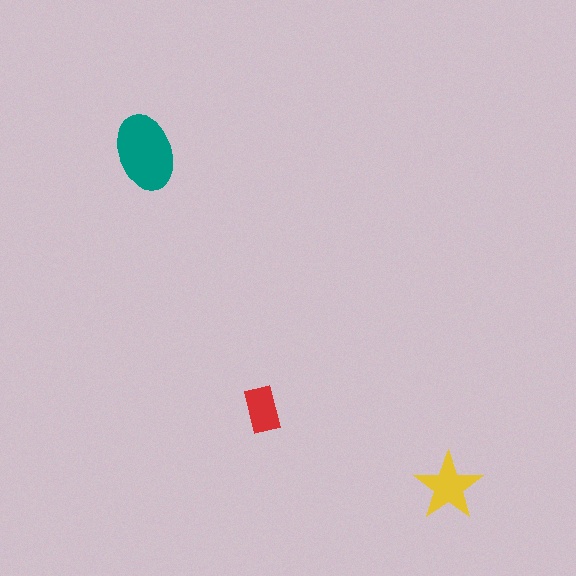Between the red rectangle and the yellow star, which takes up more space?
The yellow star.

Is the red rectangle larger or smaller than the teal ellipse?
Smaller.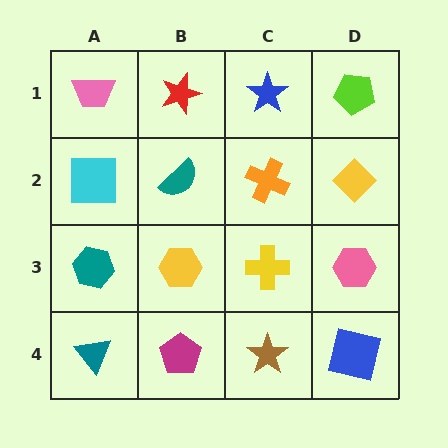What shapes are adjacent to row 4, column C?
A yellow cross (row 3, column C), a magenta pentagon (row 4, column B), a blue square (row 4, column D).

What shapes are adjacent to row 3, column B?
A teal semicircle (row 2, column B), a magenta pentagon (row 4, column B), a teal hexagon (row 3, column A), a yellow cross (row 3, column C).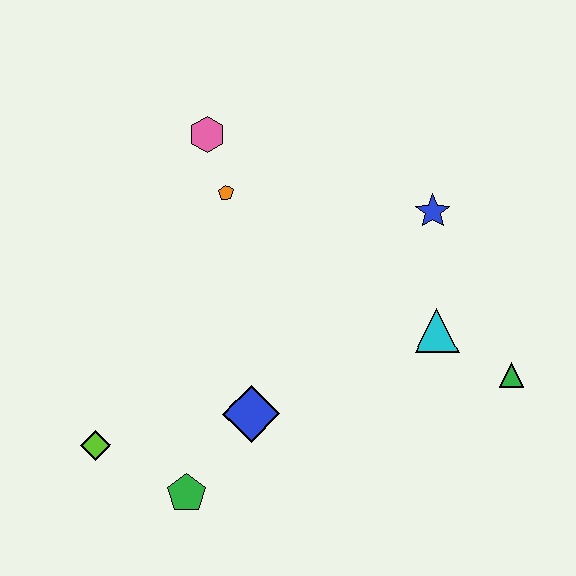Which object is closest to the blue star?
The cyan triangle is closest to the blue star.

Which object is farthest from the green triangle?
The lime diamond is farthest from the green triangle.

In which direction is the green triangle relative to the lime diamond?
The green triangle is to the right of the lime diamond.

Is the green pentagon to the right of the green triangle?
No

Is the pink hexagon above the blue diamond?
Yes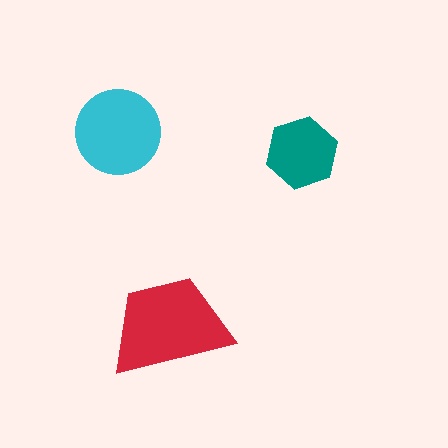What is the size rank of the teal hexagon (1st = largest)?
3rd.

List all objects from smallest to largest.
The teal hexagon, the cyan circle, the red trapezoid.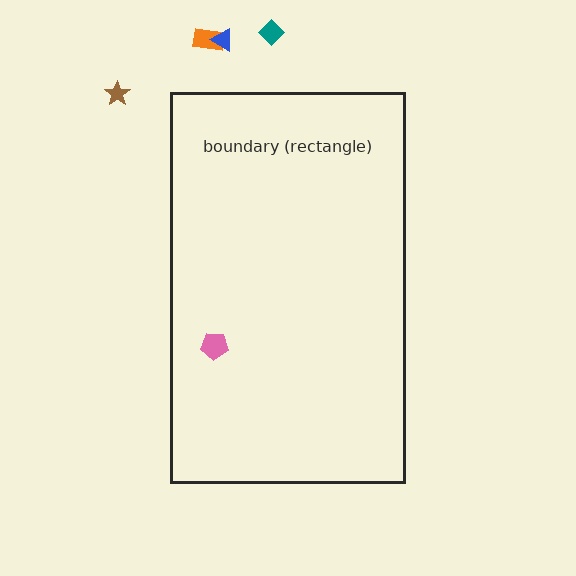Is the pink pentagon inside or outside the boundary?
Inside.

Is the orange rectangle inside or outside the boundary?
Outside.